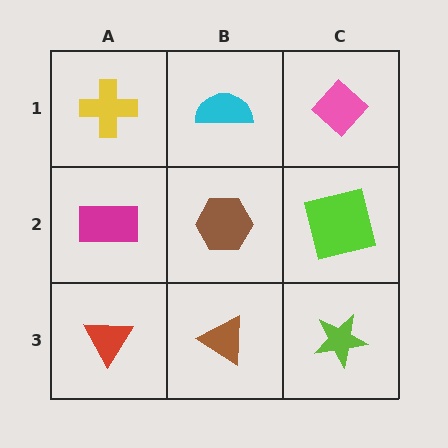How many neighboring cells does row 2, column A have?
3.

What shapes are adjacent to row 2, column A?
A yellow cross (row 1, column A), a red triangle (row 3, column A), a brown hexagon (row 2, column B).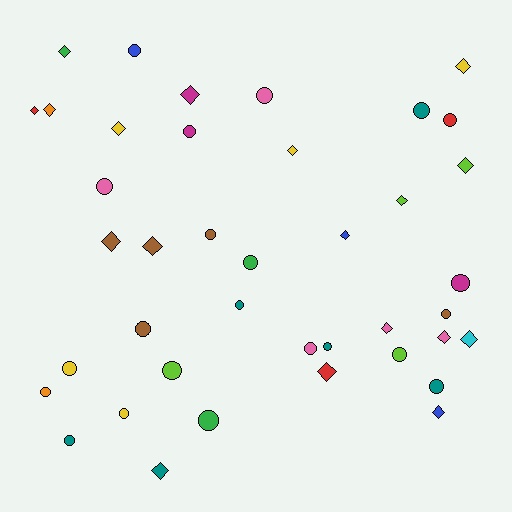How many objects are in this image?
There are 40 objects.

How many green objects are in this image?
There are 3 green objects.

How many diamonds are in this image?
There are 18 diamonds.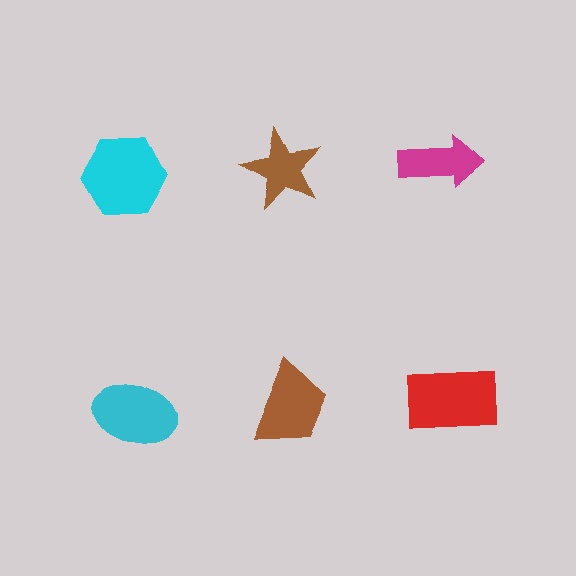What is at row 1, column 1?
A cyan hexagon.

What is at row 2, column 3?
A red rectangle.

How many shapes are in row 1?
3 shapes.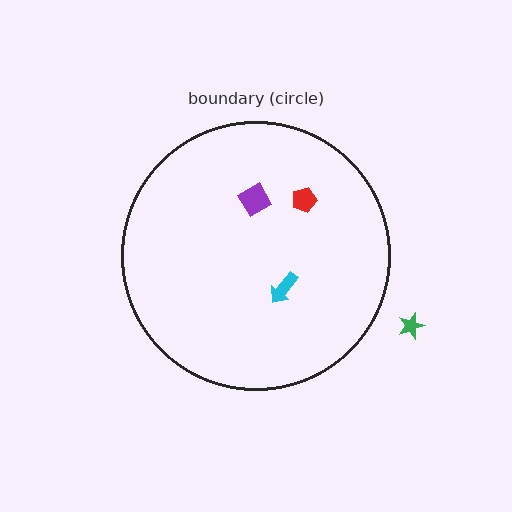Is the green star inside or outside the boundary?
Outside.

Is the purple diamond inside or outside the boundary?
Inside.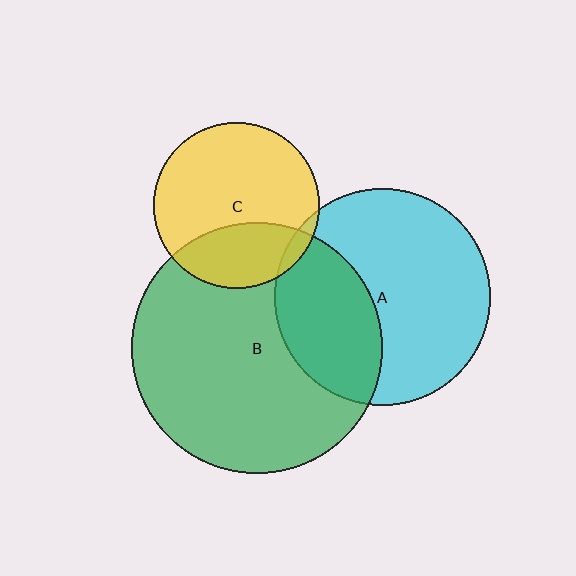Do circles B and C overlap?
Yes.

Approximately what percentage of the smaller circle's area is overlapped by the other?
Approximately 30%.